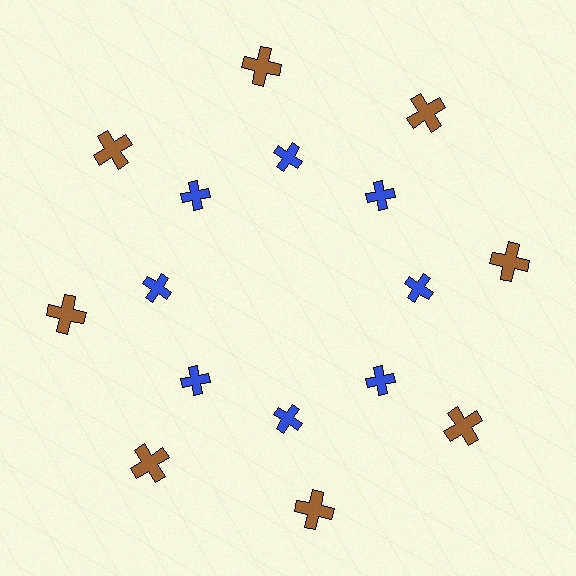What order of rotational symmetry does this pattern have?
This pattern has 8-fold rotational symmetry.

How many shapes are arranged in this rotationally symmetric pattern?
There are 16 shapes, arranged in 8 groups of 2.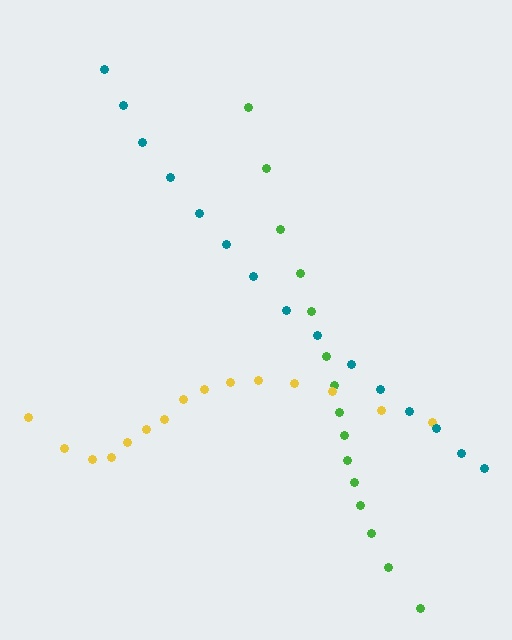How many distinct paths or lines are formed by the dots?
There are 3 distinct paths.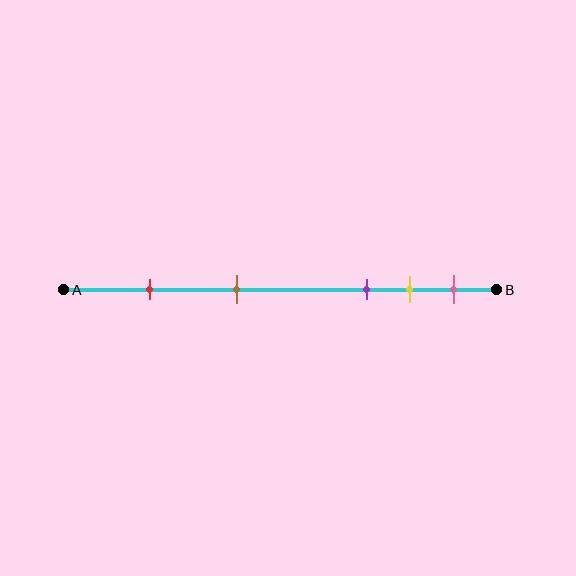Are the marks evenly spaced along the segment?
No, the marks are not evenly spaced.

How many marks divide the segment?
There are 5 marks dividing the segment.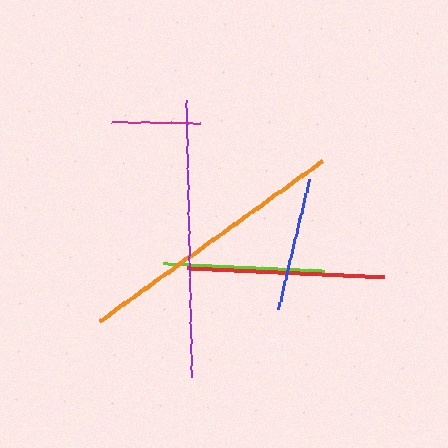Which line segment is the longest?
The purple line is the longest at approximately 277 pixels.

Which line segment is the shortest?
The magenta line is the shortest at approximately 88 pixels.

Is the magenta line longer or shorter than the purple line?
The purple line is longer than the magenta line.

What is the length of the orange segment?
The orange segment is approximately 274 pixels long.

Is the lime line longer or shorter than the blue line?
The lime line is longer than the blue line.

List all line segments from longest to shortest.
From longest to shortest: purple, orange, red, lime, blue, magenta.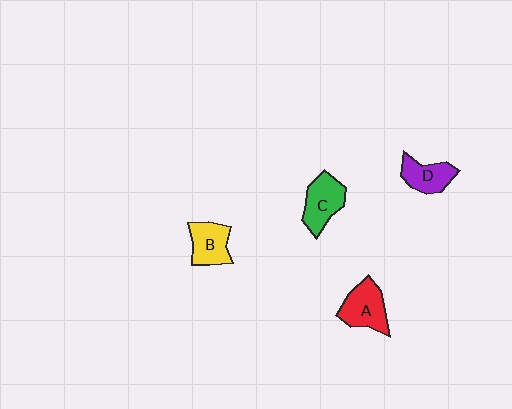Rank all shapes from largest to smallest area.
From largest to smallest: A (red), C (green), B (yellow), D (purple).